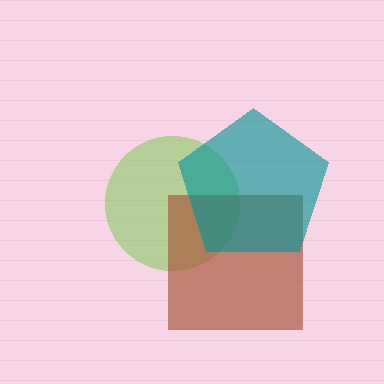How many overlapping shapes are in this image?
There are 3 overlapping shapes in the image.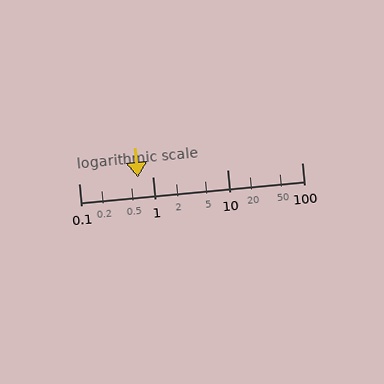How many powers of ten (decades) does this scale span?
The scale spans 3 decades, from 0.1 to 100.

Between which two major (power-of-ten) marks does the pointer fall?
The pointer is between 0.1 and 1.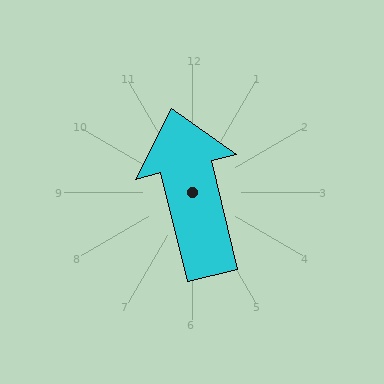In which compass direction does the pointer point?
North.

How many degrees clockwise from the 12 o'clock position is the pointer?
Approximately 346 degrees.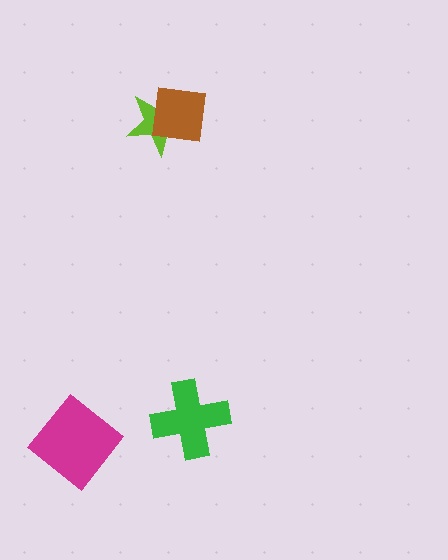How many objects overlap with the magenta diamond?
0 objects overlap with the magenta diamond.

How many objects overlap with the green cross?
0 objects overlap with the green cross.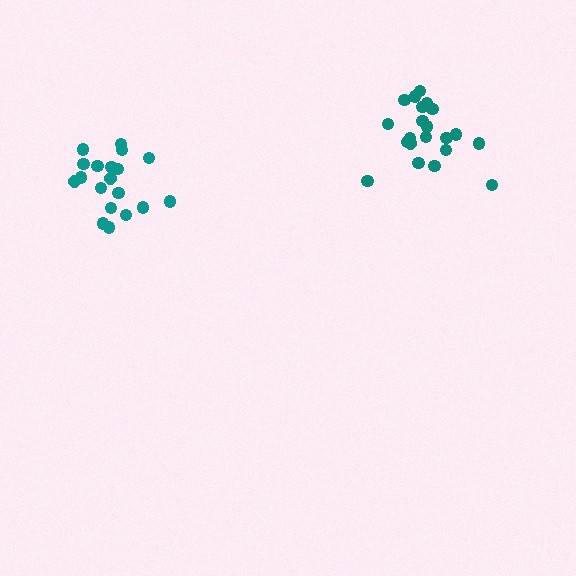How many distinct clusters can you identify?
There are 2 distinct clusters.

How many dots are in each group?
Group 1: 21 dots, Group 2: 19 dots (40 total).